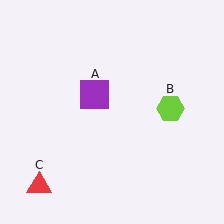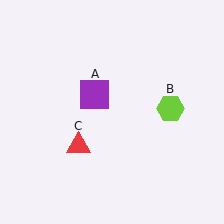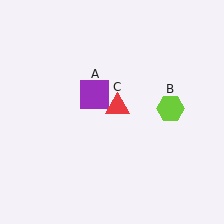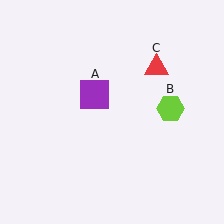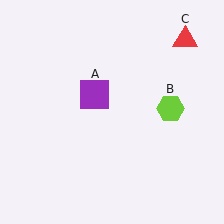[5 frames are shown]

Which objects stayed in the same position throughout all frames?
Purple square (object A) and lime hexagon (object B) remained stationary.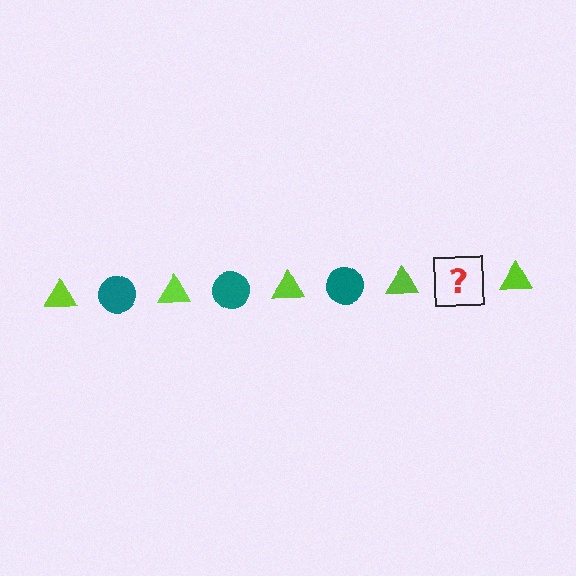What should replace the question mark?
The question mark should be replaced with a teal circle.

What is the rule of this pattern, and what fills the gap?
The rule is that the pattern alternates between lime triangle and teal circle. The gap should be filled with a teal circle.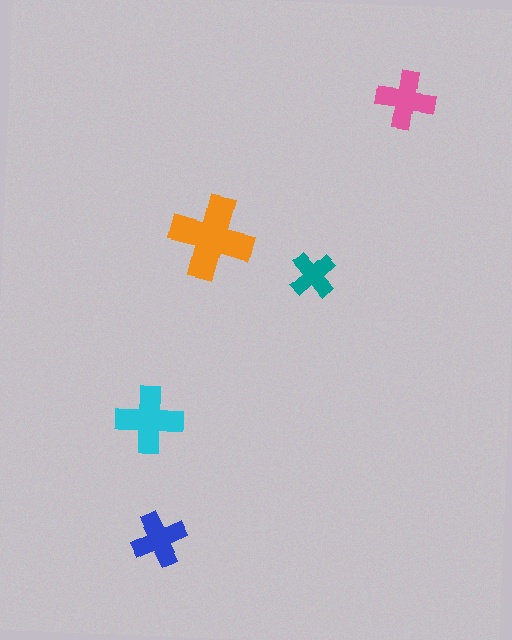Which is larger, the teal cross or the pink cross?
The pink one.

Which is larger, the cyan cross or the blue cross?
The cyan one.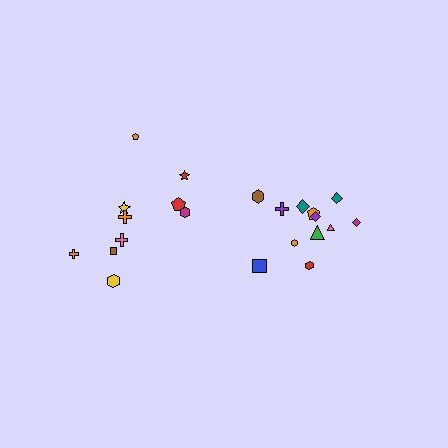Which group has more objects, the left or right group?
The right group.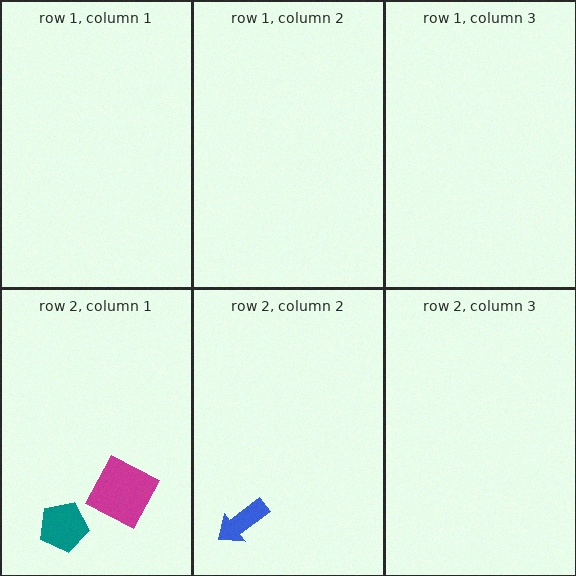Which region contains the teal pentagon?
The row 2, column 1 region.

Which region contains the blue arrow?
The row 2, column 2 region.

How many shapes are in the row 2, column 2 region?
1.